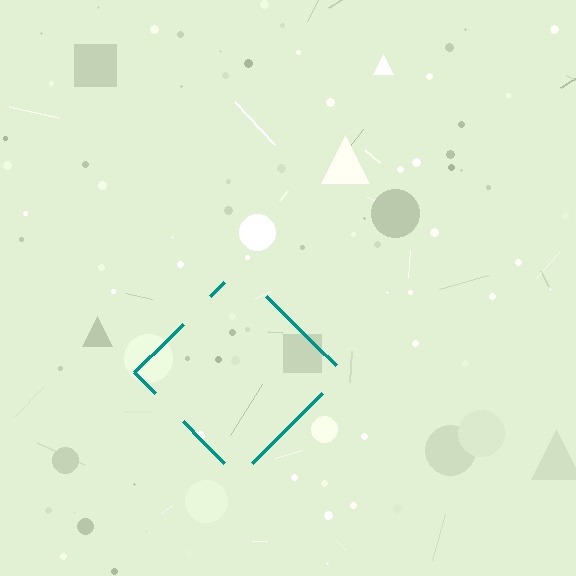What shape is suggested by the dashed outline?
The dashed outline suggests a diamond.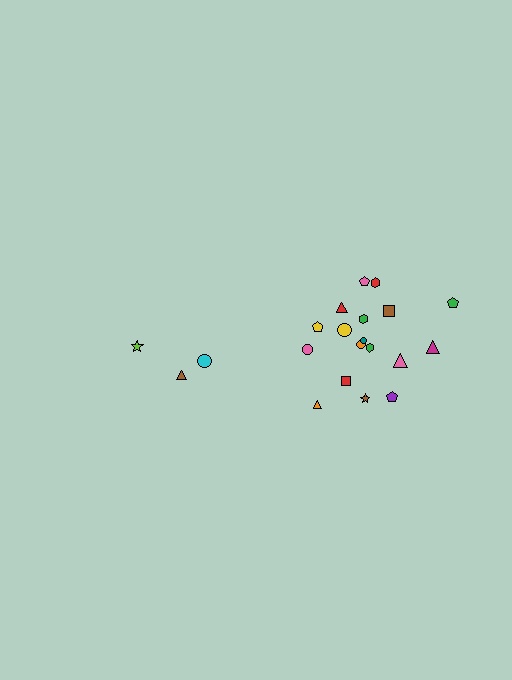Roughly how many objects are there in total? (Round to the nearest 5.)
Roughly 20 objects in total.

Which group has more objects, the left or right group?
The right group.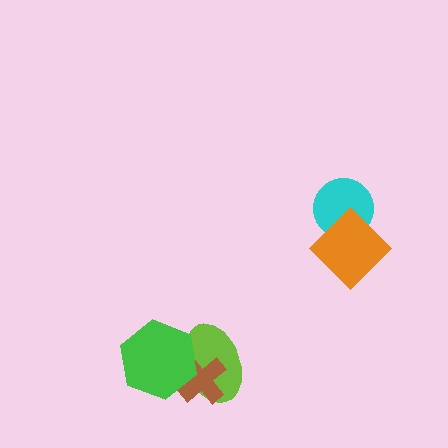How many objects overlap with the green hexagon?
2 objects overlap with the green hexagon.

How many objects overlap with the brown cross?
2 objects overlap with the brown cross.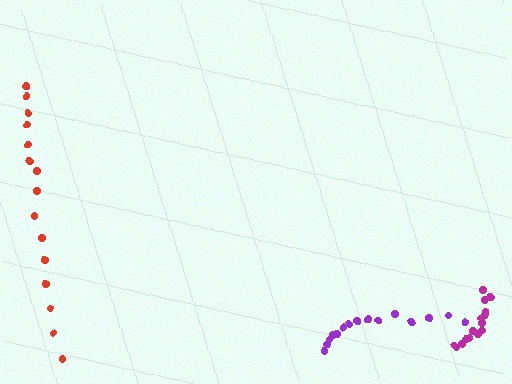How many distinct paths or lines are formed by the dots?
There are 3 distinct paths.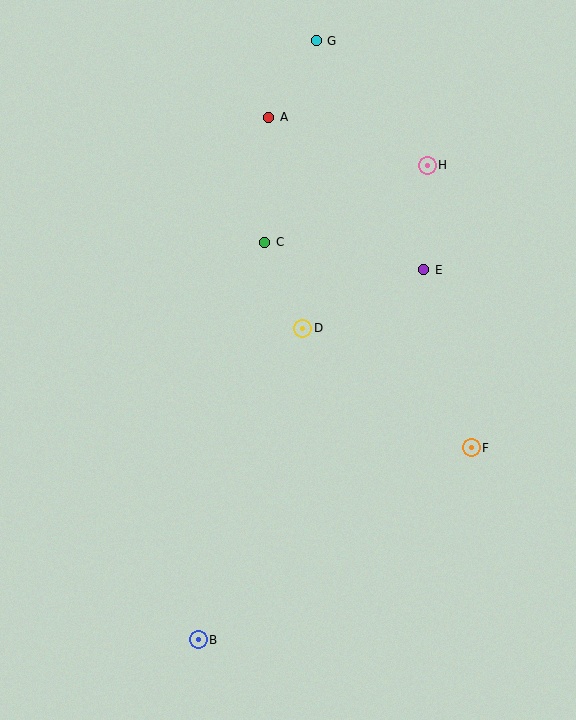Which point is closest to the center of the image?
Point D at (303, 328) is closest to the center.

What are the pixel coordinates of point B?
Point B is at (198, 640).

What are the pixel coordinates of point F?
Point F is at (471, 448).